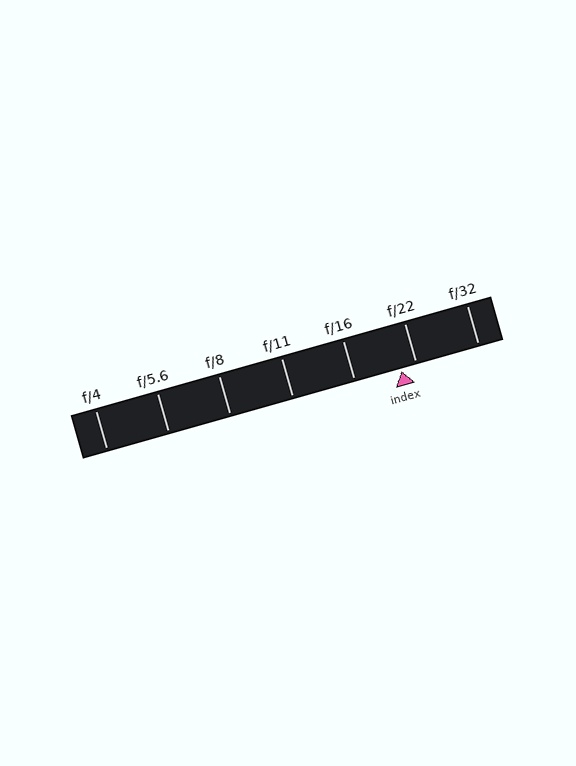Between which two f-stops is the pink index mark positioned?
The index mark is between f/16 and f/22.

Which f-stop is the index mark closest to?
The index mark is closest to f/22.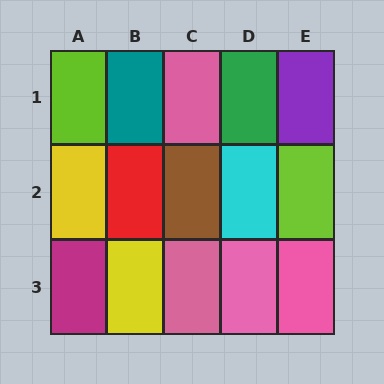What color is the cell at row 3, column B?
Yellow.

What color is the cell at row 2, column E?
Lime.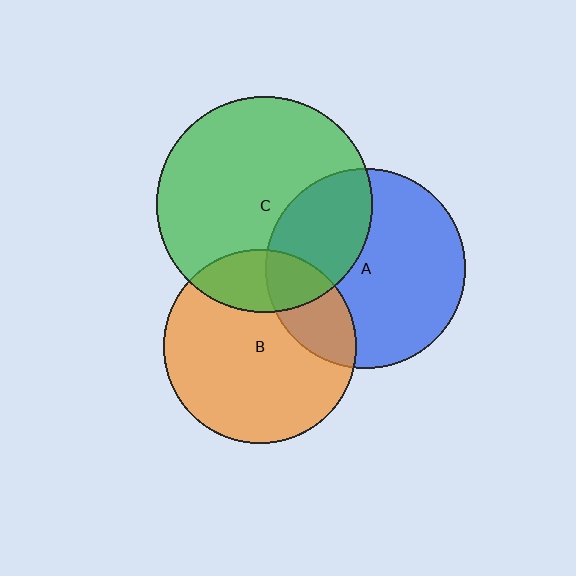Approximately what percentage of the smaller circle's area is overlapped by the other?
Approximately 25%.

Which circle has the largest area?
Circle C (green).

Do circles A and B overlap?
Yes.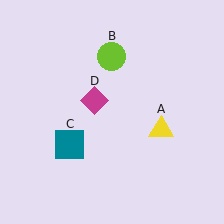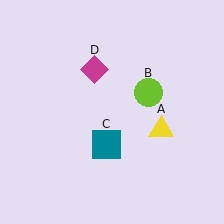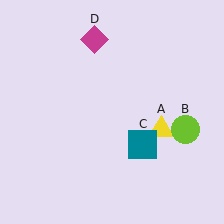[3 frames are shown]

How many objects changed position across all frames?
3 objects changed position: lime circle (object B), teal square (object C), magenta diamond (object D).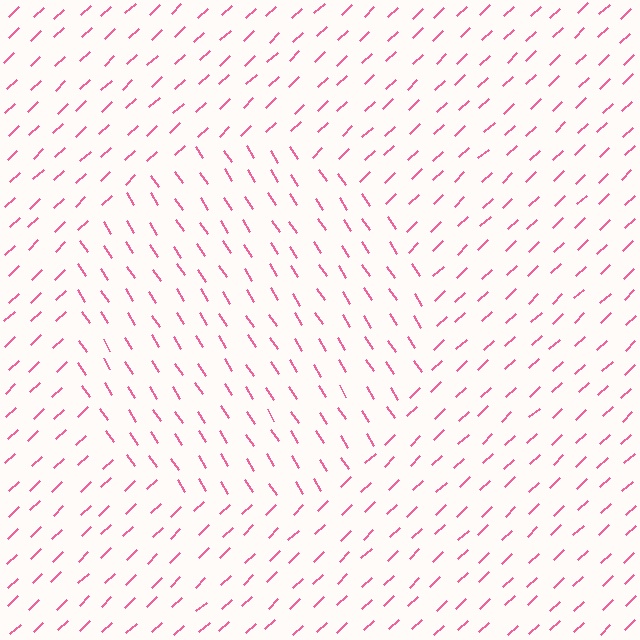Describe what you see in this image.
The image is filled with small pink line segments. A circle region in the image has lines oriented differently from the surrounding lines, creating a visible texture boundary.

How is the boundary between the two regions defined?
The boundary is defined purely by a change in line orientation (approximately 79 degrees difference). All lines are the same color and thickness.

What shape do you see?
I see a circle.